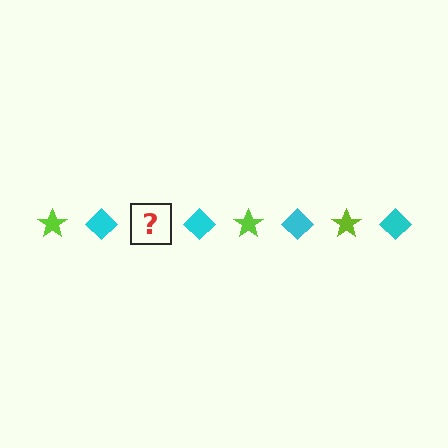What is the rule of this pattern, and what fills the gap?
The rule is that the pattern alternates between lime star and cyan diamond. The gap should be filled with a lime star.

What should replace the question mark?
The question mark should be replaced with a lime star.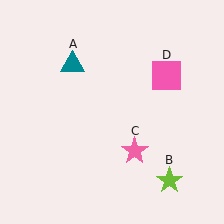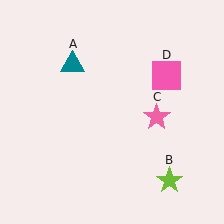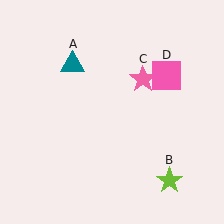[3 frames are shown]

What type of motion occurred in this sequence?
The pink star (object C) rotated counterclockwise around the center of the scene.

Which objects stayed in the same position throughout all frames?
Teal triangle (object A) and lime star (object B) and pink square (object D) remained stationary.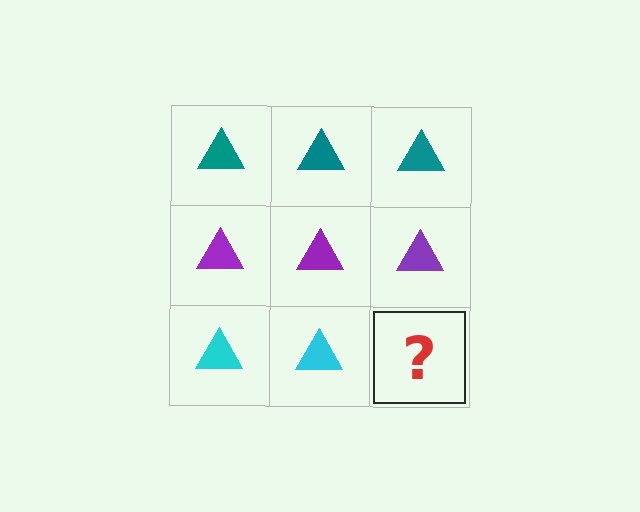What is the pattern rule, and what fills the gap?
The rule is that each row has a consistent color. The gap should be filled with a cyan triangle.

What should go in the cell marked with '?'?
The missing cell should contain a cyan triangle.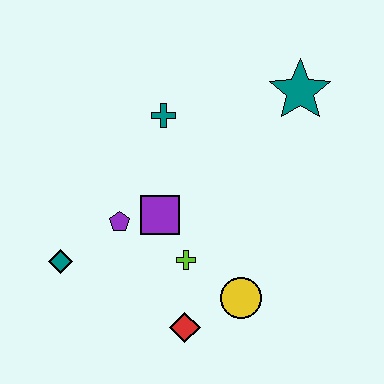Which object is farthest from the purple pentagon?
The teal star is farthest from the purple pentagon.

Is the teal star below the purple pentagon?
No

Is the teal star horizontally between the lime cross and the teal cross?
No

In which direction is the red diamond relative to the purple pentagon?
The red diamond is below the purple pentagon.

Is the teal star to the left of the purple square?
No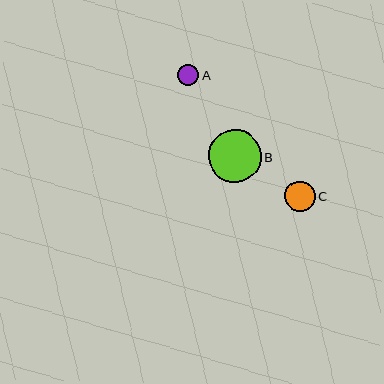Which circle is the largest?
Circle B is the largest with a size of approximately 53 pixels.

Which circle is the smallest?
Circle A is the smallest with a size of approximately 21 pixels.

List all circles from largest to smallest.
From largest to smallest: B, C, A.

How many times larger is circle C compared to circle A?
Circle C is approximately 1.5 times the size of circle A.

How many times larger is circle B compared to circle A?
Circle B is approximately 2.6 times the size of circle A.